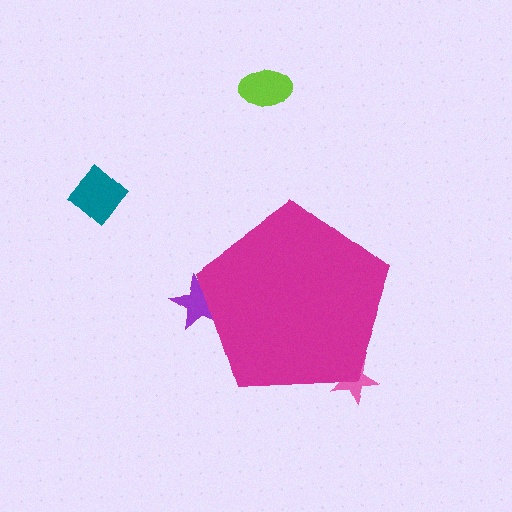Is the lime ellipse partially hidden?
No, the lime ellipse is fully visible.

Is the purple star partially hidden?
Yes, the purple star is partially hidden behind the magenta pentagon.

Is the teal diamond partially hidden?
No, the teal diamond is fully visible.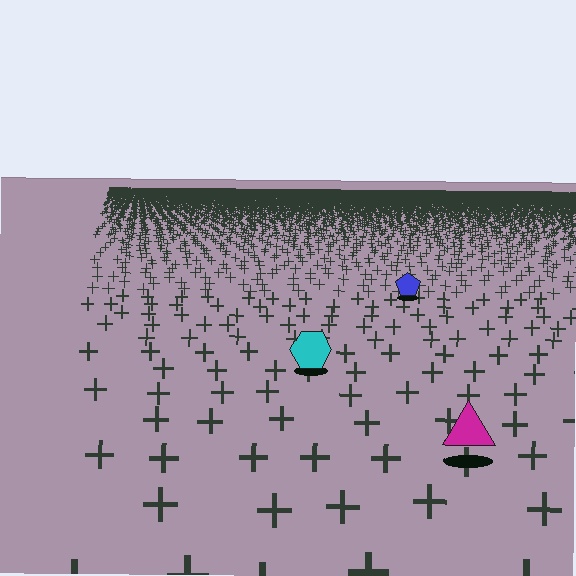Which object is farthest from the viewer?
The blue pentagon is farthest from the viewer. It appears smaller and the ground texture around it is denser.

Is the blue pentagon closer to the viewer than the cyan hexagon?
No. The cyan hexagon is closer — you can tell from the texture gradient: the ground texture is coarser near it.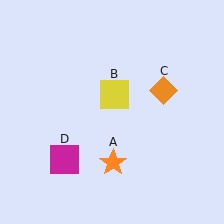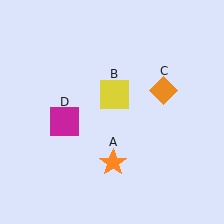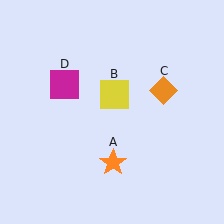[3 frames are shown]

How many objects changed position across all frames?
1 object changed position: magenta square (object D).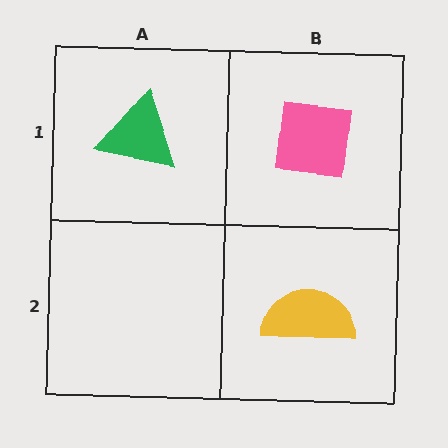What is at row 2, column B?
A yellow semicircle.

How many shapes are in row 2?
1 shape.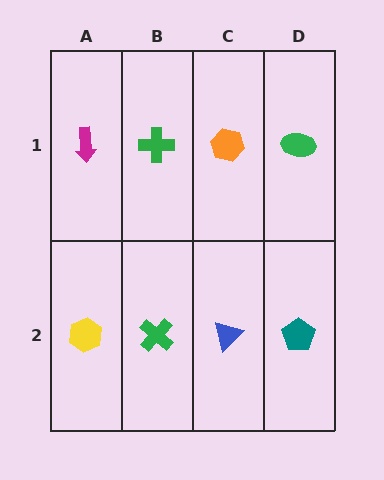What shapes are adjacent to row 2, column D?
A green ellipse (row 1, column D), a blue triangle (row 2, column C).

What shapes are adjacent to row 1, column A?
A yellow hexagon (row 2, column A), a green cross (row 1, column B).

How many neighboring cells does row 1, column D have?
2.